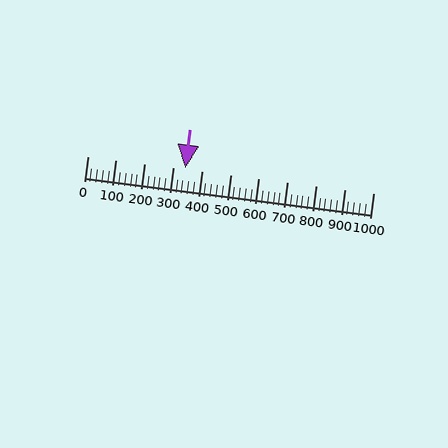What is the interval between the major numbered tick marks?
The major tick marks are spaced 100 units apart.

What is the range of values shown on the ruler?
The ruler shows values from 0 to 1000.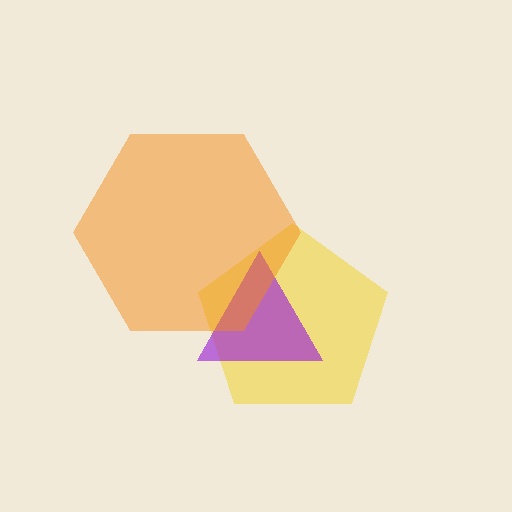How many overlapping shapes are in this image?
There are 3 overlapping shapes in the image.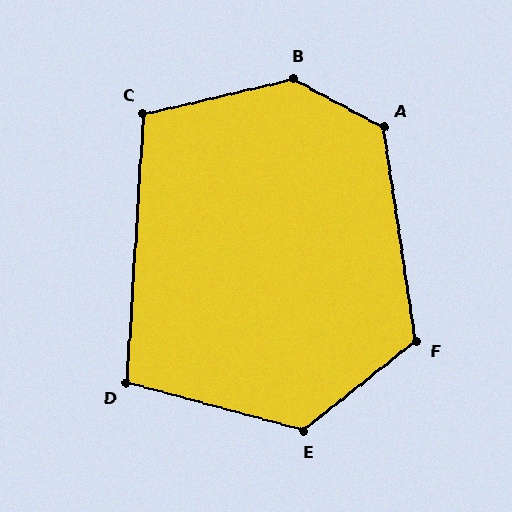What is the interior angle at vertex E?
Approximately 126 degrees (obtuse).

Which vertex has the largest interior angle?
B, at approximately 138 degrees.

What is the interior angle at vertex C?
Approximately 107 degrees (obtuse).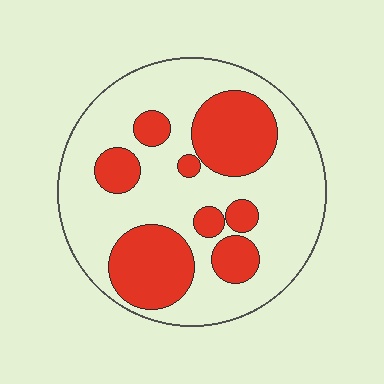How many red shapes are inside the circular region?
8.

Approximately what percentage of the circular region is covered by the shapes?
Approximately 35%.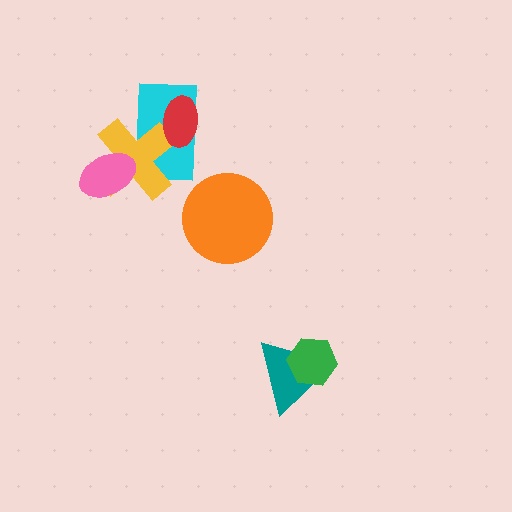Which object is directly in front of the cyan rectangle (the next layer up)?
The yellow cross is directly in front of the cyan rectangle.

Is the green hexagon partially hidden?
No, no other shape covers it.